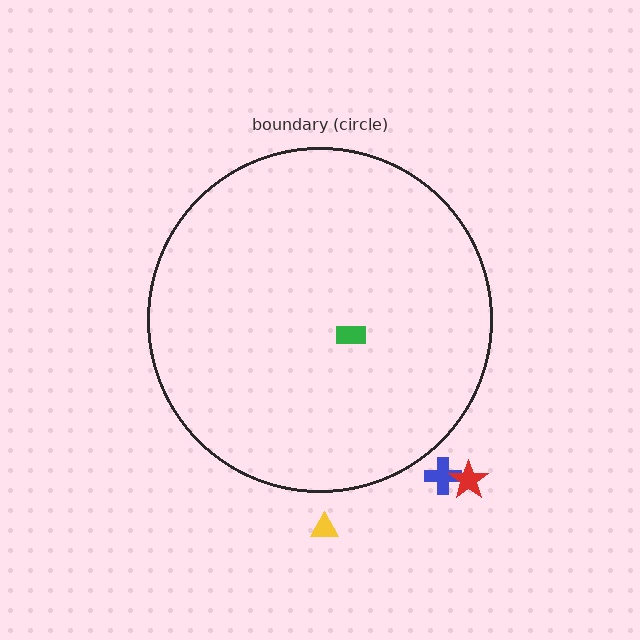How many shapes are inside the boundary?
1 inside, 3 outside.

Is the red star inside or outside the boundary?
Outside.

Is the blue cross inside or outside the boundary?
Outside.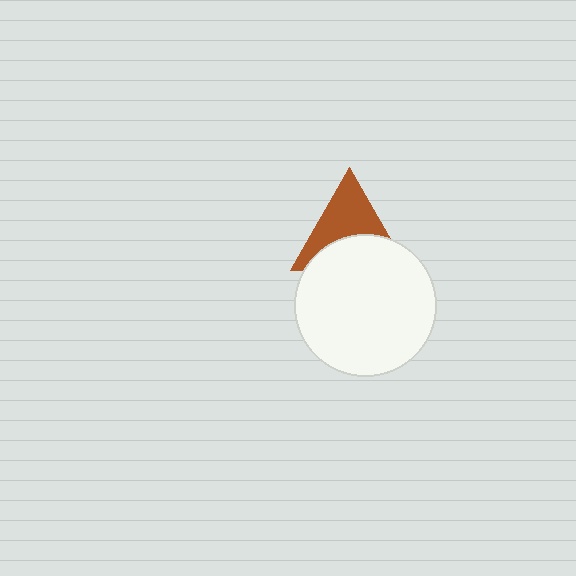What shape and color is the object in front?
The object in front is a white circle.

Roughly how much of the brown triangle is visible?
About half of it is visible (roughly 54%).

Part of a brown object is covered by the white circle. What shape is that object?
It is a triangle.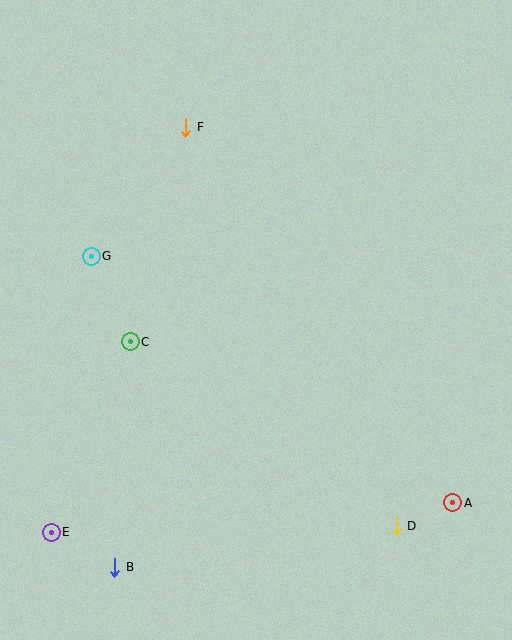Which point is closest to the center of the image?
Point C at (130, 342) is closest to the center.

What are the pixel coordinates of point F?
Point F is at (186, 127).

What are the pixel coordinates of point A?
Point A is at (453, 503).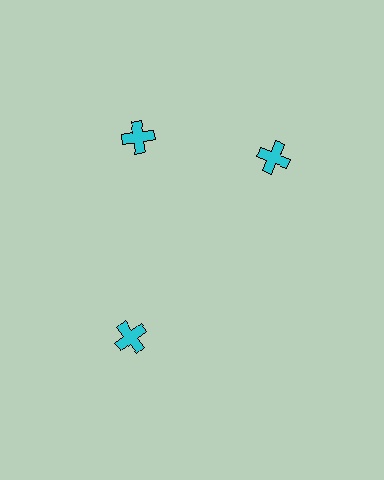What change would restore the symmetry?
The symmetry would be restored by rotating it back into even spacing with its neighbors so that all 3 crosses sit at equal angles and equal distance from the center.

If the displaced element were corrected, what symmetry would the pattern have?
It would have 3-fold rotational symmetry — the pattern would map onto itself every 120 degrees.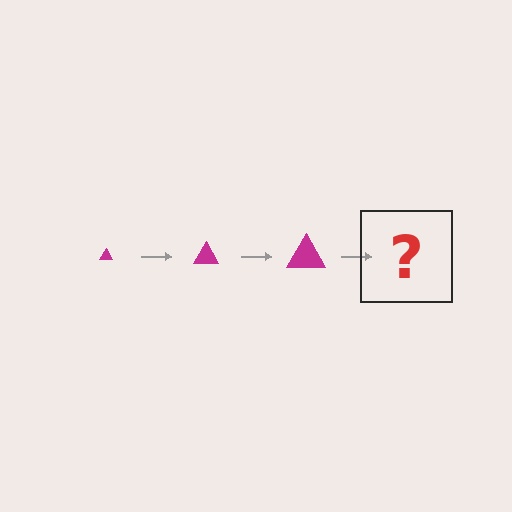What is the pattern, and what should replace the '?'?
The pattern is that the triangle gets progressively larger each step. The '?' should be a magenta triangle, larger than the previous one.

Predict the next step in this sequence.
The next step is a magenta triangle, larger than the previous one.